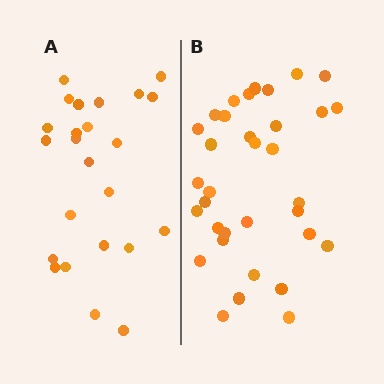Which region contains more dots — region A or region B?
Region B (the right region) has more dots.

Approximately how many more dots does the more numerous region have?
Region B has roughly 10 or so more dots than region A.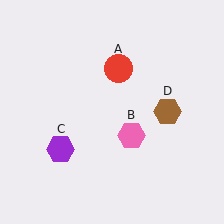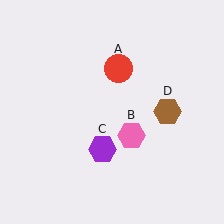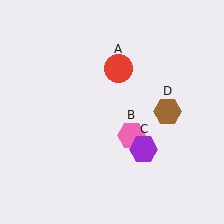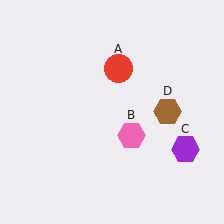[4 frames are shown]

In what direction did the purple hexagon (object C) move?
The purple hexagon (object C) moved right.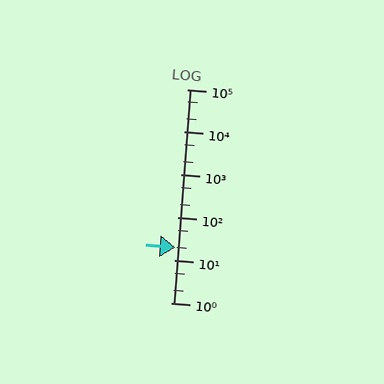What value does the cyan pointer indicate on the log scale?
The pointer indicates approximately 20.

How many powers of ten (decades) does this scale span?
The scale spans 5 decades, from 1 to 100000.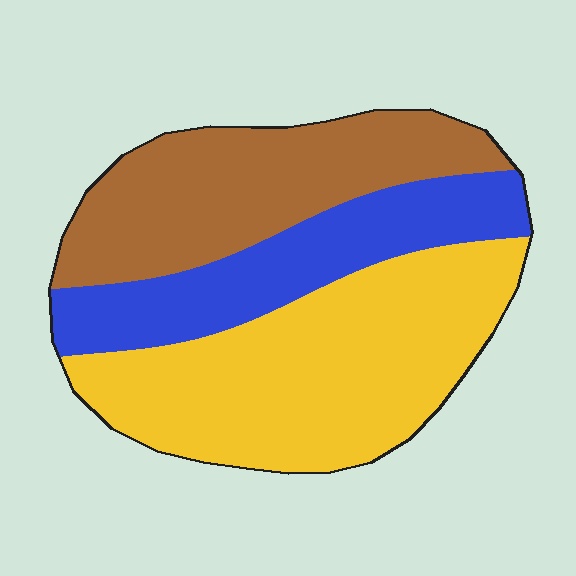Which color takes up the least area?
Blue, at roughly 25%.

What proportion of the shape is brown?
Brown covers 31% of the shape.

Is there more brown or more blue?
Brown.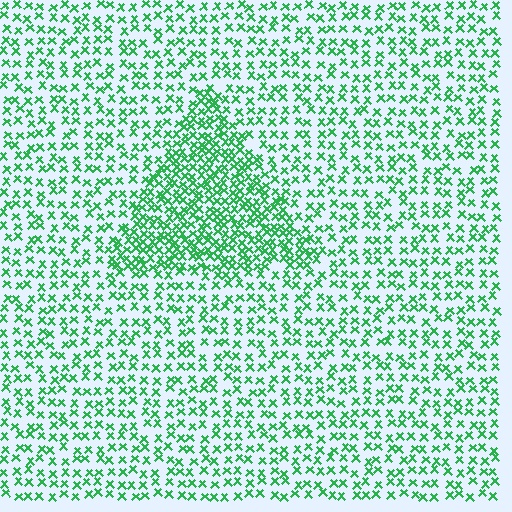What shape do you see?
I see a triangle.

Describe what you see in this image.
The image contains small green elements arranged at two different densities. A triangle-shaped region is visible where the elements are more densely packed than the surrounding area.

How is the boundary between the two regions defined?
The boundary is defined by a change in element density (approximately 2.0x ratio). All elements are the same color, size, and shape.